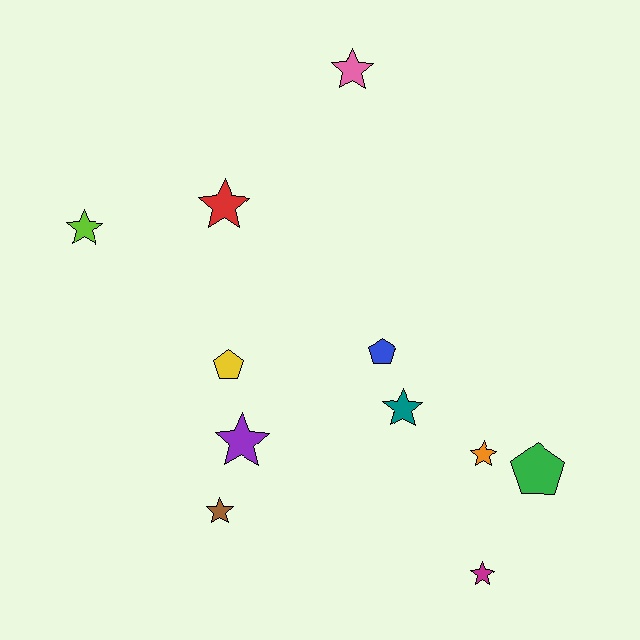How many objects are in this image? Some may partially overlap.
There are 11 objects.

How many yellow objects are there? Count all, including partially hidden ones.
There is 1 yellow object.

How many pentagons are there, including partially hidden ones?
There are 3 pentagons.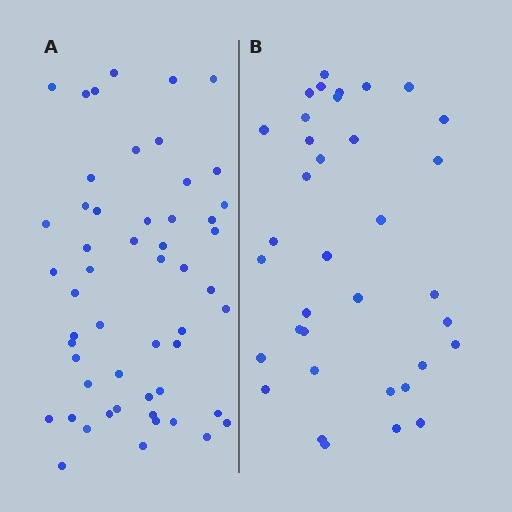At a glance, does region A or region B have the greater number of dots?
Region A (the left region) has more dots.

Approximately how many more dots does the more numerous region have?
Region A has approximately 15 more dots than region B.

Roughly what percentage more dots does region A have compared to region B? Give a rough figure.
About 45% more.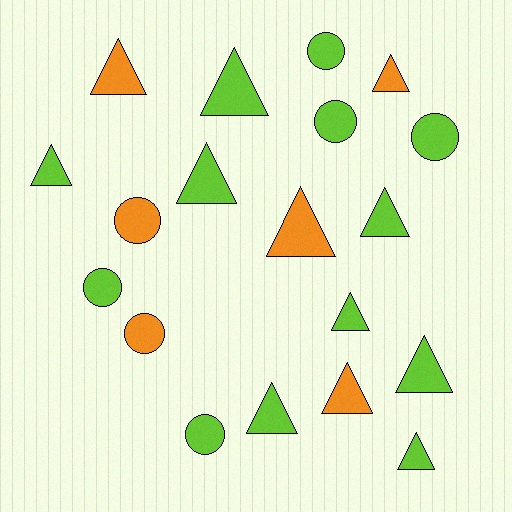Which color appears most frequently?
Lime, with 13 objects.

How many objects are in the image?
There are 19 objects.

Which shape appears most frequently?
Triangle, with 12 objects.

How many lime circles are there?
There are 5 lime circles.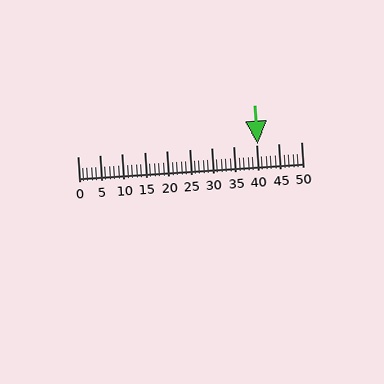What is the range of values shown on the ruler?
The ruler shows values from 0 to 50.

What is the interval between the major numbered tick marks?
The major tick marks are spaced 5 units apart.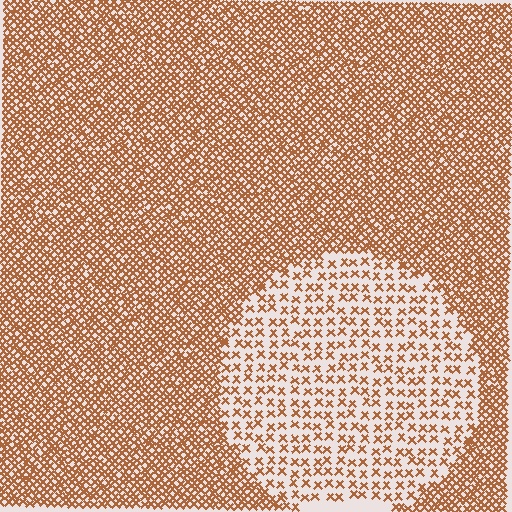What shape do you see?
I see a circle.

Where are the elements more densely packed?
The elements are more densely packed outside the circle boundary.